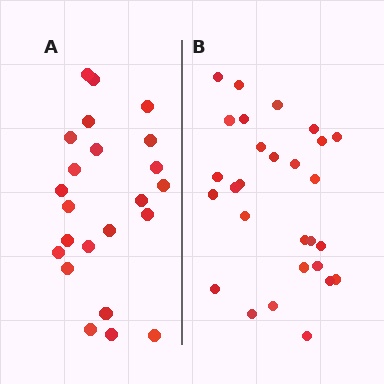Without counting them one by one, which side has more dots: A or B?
Region B (the right region) has more dots.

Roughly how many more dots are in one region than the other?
Region B has about 5 more dots than region A.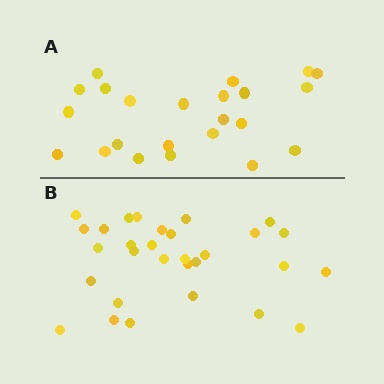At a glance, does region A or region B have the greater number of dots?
Region B (the bottom region) has more dots.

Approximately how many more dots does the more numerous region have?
Region B has roughly 8 or so more dots than region A.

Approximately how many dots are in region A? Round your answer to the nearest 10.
About 20 dots. (The exact count is 23, which rounds to 20.)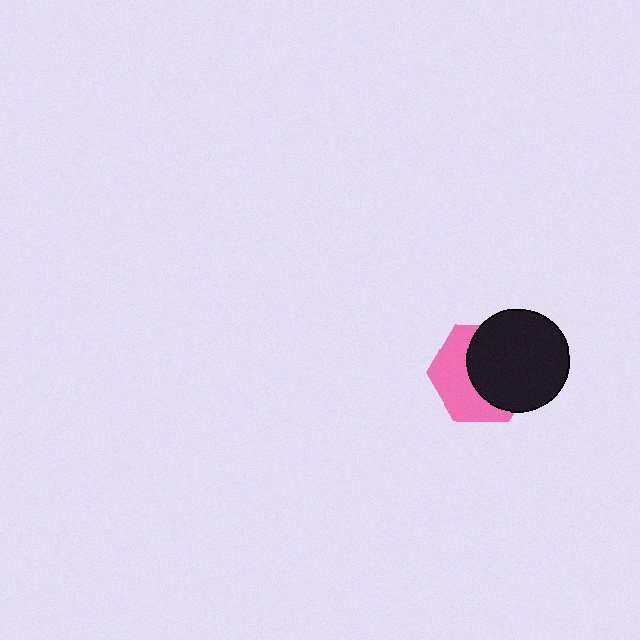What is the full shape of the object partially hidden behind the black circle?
The partially hidden object is a pink hexagon.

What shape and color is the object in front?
The object in front is a black circle.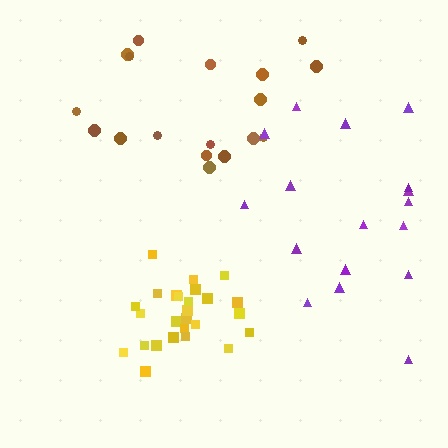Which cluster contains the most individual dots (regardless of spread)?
Yellow (26).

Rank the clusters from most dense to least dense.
yellow, brown, purple.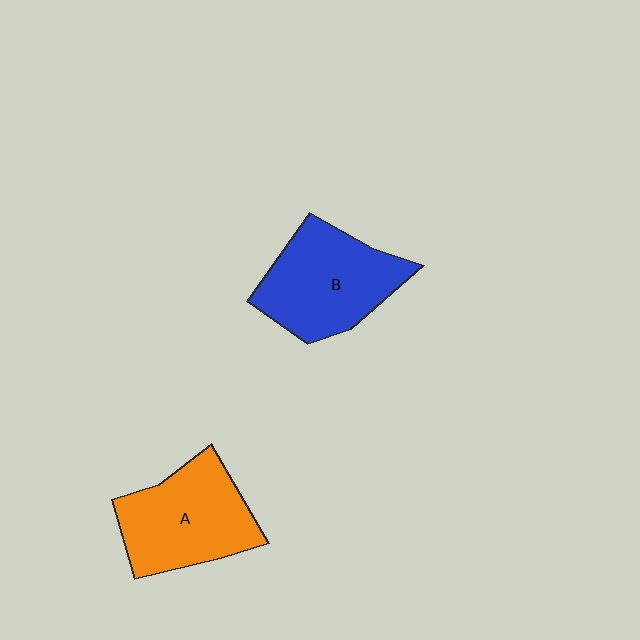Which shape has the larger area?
Shape B (blue).